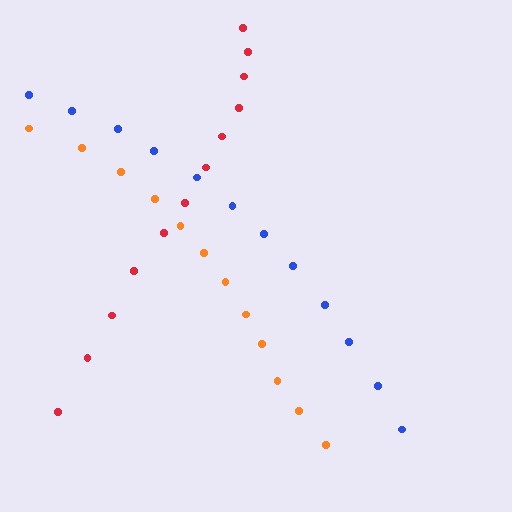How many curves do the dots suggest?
There are 3 distinct paths.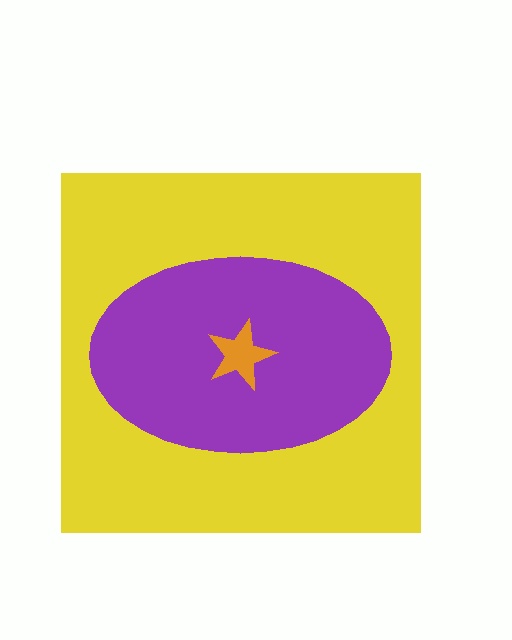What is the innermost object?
The orange star.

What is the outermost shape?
The yellow square.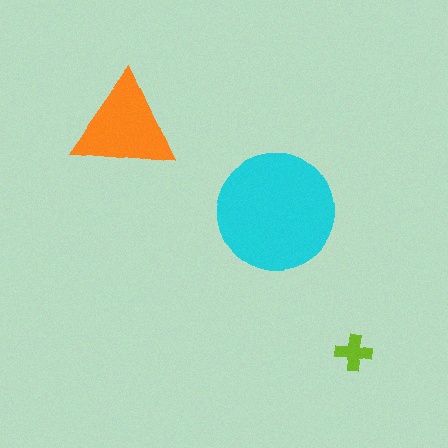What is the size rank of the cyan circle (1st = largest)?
1st.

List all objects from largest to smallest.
The cyan circle, the orange triangle, the lime cross.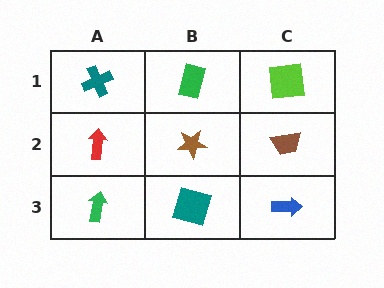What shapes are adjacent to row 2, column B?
A green rectangle (row 1, column B), a teal square (row 3, column B), a red arrow (row 2, column A), a brown trapezoid (row 2, column C).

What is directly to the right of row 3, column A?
A teal square.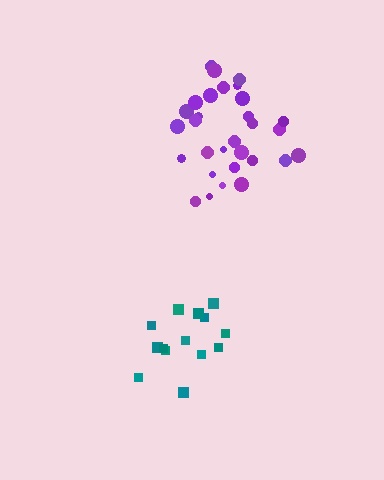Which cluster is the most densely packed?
Purple.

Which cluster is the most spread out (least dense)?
Teal.